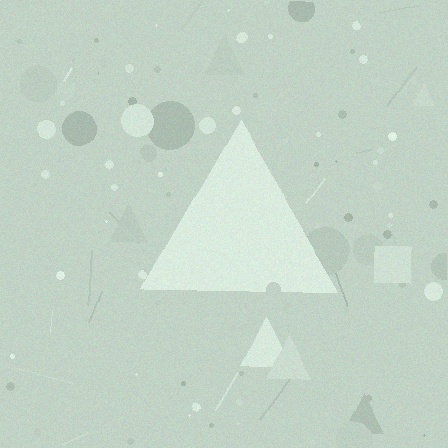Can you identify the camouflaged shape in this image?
The camouflaged shape is a triangle.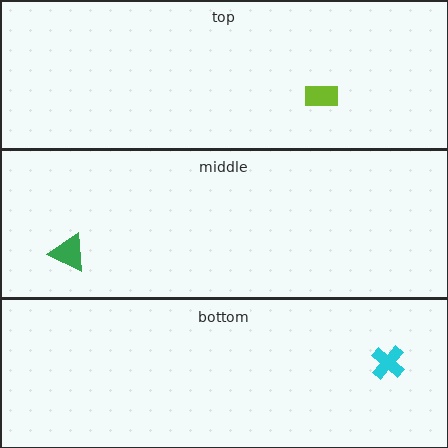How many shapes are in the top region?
1.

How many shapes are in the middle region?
1.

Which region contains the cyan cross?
The bottom region.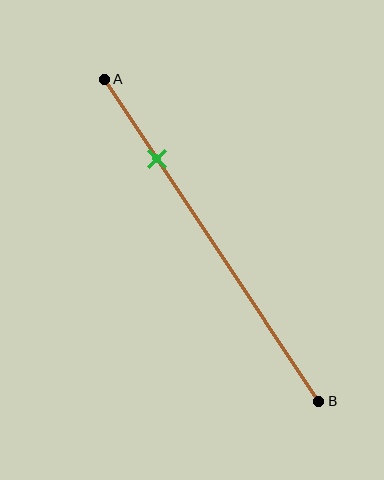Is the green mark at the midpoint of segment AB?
No, the mark is at about 25% from A, not at the 50% midpoint.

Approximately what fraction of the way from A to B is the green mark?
The green mark is approximately 25% of the way from A to B.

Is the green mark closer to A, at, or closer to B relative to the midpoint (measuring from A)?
The green mark is closer to point A than the midpoint of segment AB.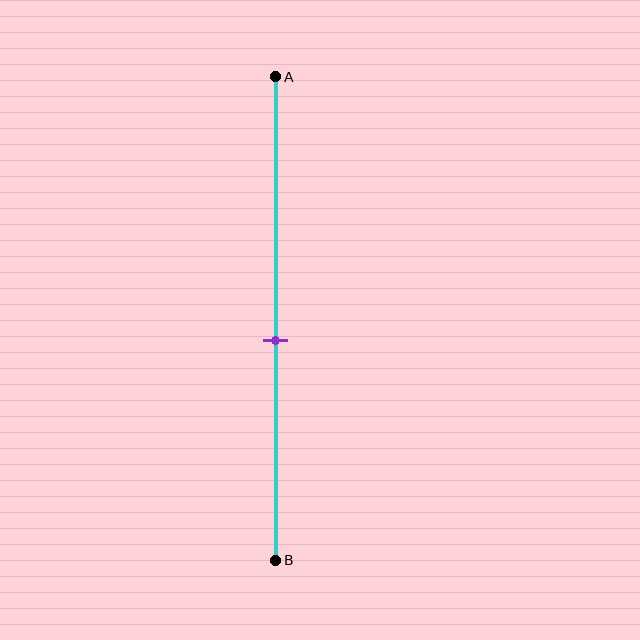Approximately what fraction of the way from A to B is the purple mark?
The purple mark is approximately 55% of the way from A to B.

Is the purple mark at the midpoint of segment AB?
No, the mark is at about 55% from A, not at the 50% midpoint.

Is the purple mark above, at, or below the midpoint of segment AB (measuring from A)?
The purple mark is below the midpoint of segment AB.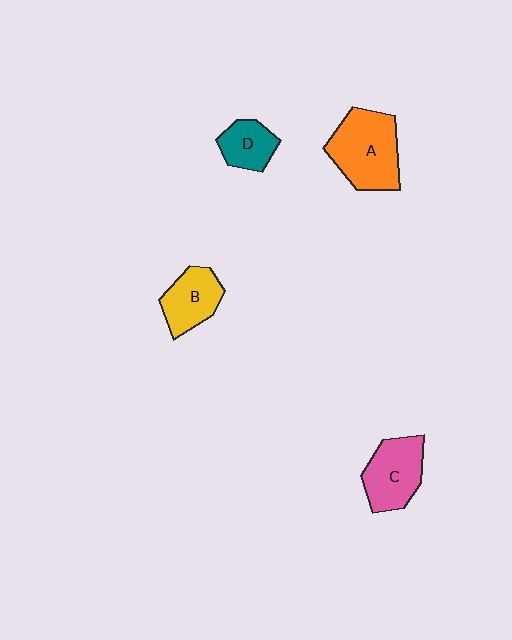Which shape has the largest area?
Shape A (orange).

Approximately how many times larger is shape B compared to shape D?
Approximately 1.3 times.